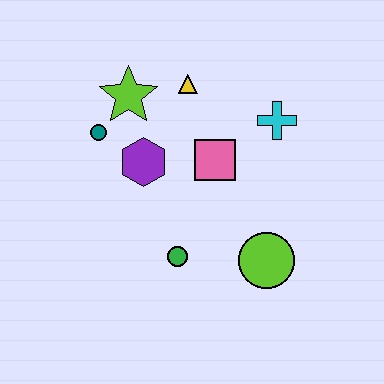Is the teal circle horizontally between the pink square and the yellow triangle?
No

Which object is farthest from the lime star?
The lime circle is farthest from the lime star.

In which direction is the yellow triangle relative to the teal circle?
The yellow triangle is to the right of the teal circle.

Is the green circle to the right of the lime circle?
No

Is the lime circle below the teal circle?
Yes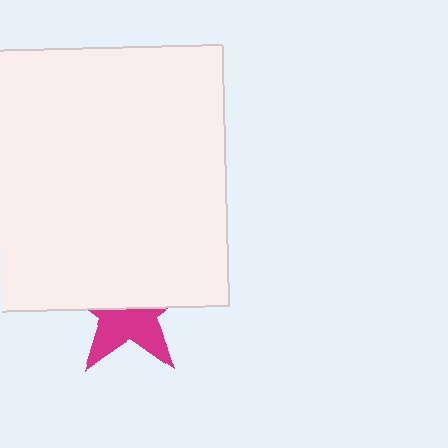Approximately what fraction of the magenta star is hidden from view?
Roughly 56% of the magenta star is hidden behind the white square.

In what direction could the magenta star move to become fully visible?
The magenta star could move down. That would shift it out from behind the white square entirely.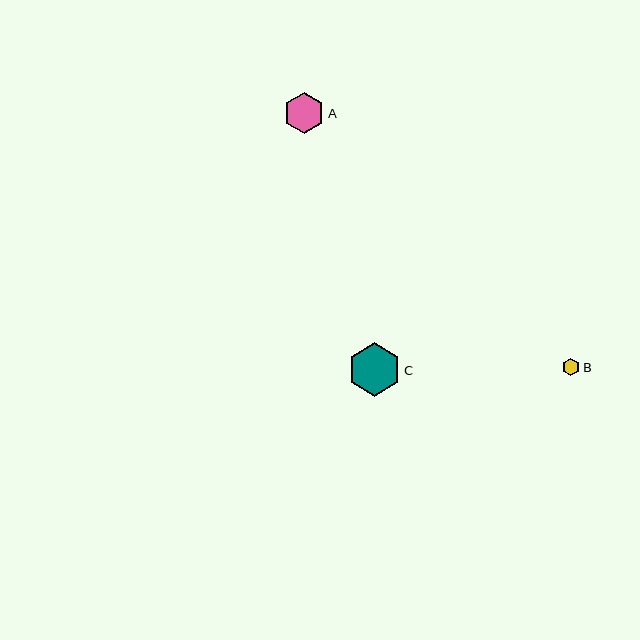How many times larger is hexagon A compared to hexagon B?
Hexagon A is approximately 2.3 times the size of hexagon B.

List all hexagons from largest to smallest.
From largest to smallest: C, A, B.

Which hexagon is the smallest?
Hexagon B is the smallest with a size of approximately 18 pixels.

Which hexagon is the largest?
Hexagon C is the largest with a size of approximately 53 pixels.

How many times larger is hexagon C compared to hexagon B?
Hexagon C is approximately 3.0 times the size of hexagon B.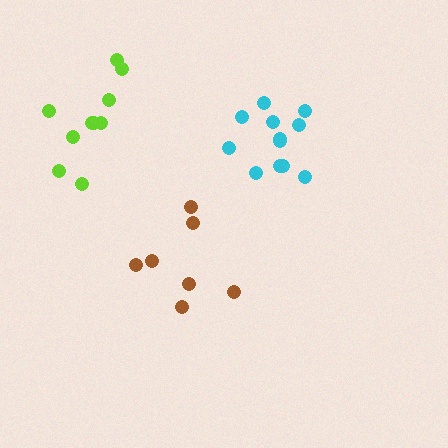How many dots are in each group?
Group 1: 7 dots, Group 2: 12 dots, Group 3: 10 dots (29 total).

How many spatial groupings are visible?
There are 3 spatial groupings.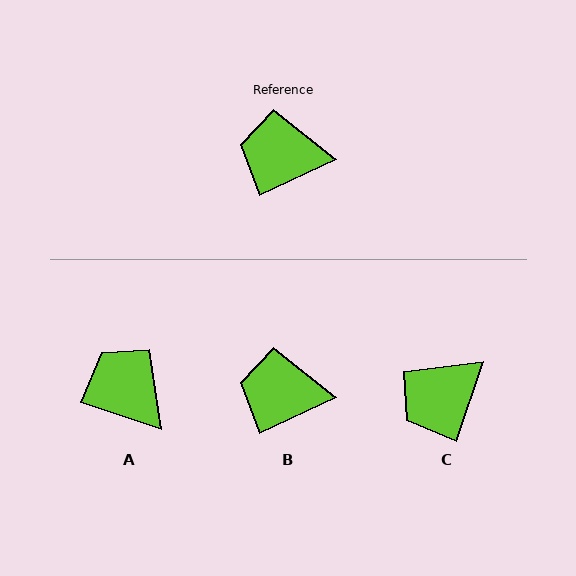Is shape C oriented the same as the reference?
No, it is off by about 46 degrees.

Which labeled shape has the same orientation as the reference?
B.